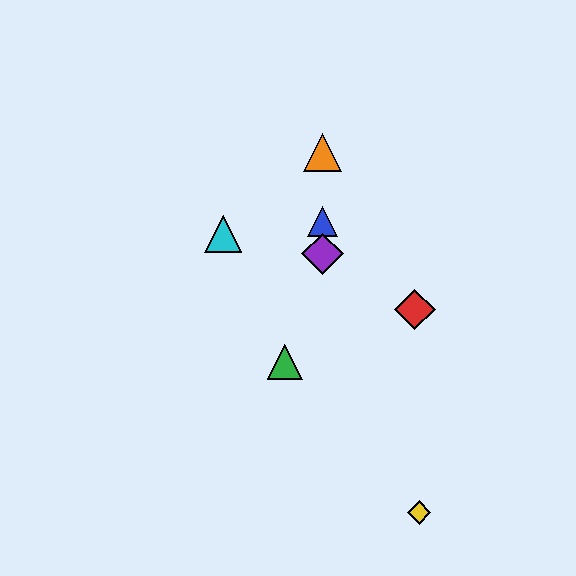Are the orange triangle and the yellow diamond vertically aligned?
No, the orange triangle is at x≈322 and the yellow diamond is at x≈419.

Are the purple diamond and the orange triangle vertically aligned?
Yes, both are at x≈322.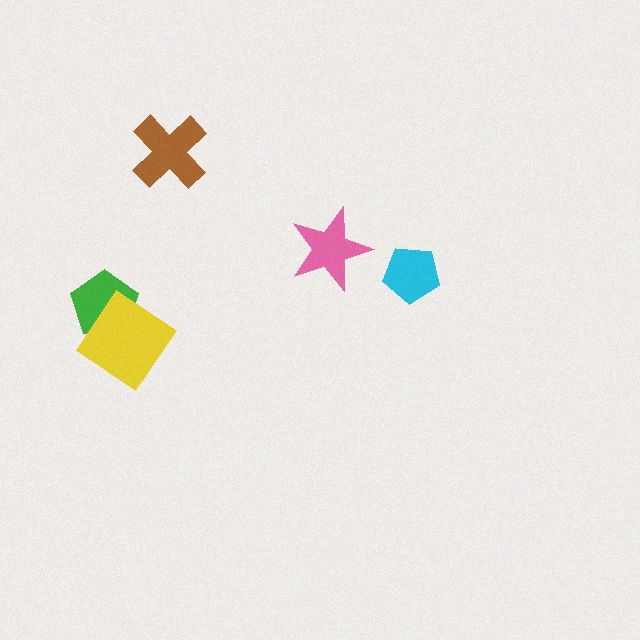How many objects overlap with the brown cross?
0 objects overlap with the brown cross.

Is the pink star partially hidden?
No, no other shape covers it.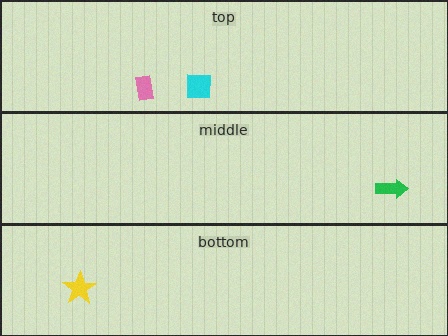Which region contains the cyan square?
The top region.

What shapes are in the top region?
The pink rectangle, the cyan square.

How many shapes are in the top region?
2.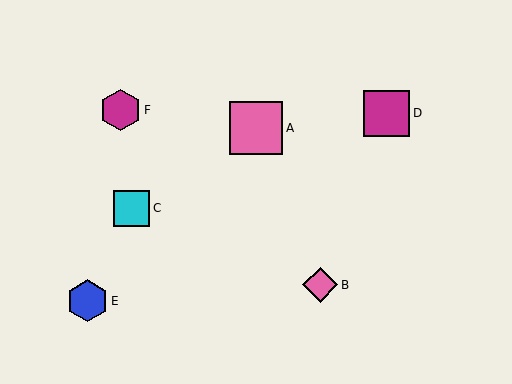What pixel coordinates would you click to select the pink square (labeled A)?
Click at (256, 128) to select the pink square A.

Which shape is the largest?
The pink square (labeled A) is the largest.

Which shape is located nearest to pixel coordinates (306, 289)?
The pink diamond (labeled B) at (320, 285) is nearest to that location.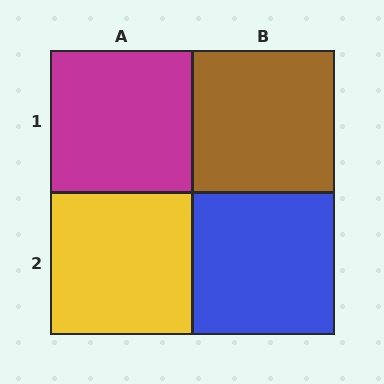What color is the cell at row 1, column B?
Brown.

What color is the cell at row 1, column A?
Magenta.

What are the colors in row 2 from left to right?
Yellow, blue.